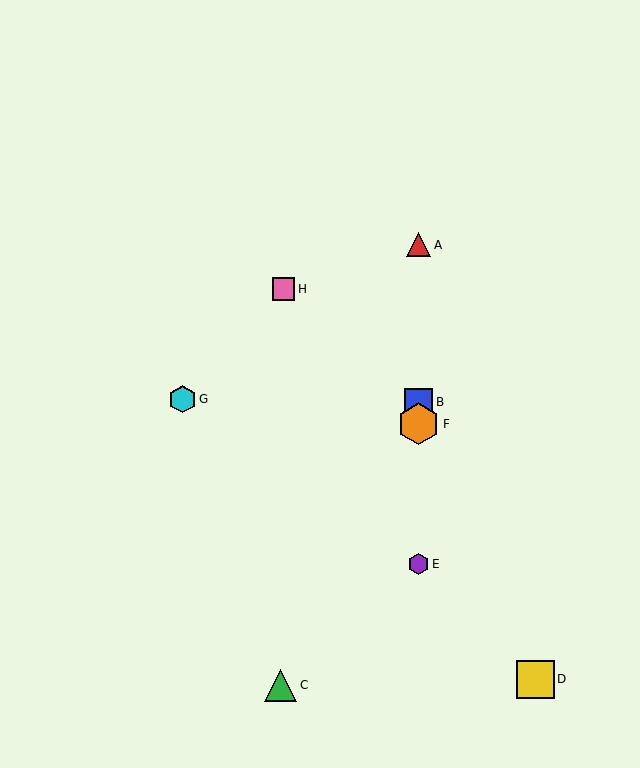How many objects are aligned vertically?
4 objects (A, B, E, F) are aligned vertically.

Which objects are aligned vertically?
Objects A, B, E, F are aligned vertically.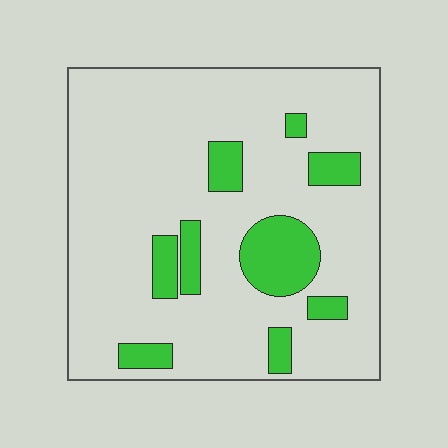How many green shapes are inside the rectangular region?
9.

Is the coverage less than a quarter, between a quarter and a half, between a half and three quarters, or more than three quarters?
Less than a quarter.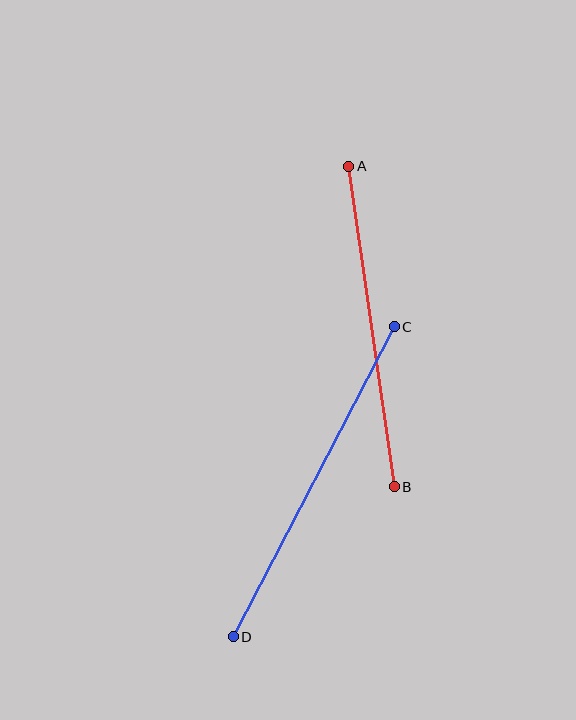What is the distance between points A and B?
The distance is approximately 323 pixels.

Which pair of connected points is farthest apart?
Points C and D are farthest apart.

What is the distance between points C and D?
The distance is approximately 350 pixels.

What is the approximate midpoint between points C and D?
The midpoint is at approximately (314, 482) pixels.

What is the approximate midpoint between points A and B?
The midpoint is at approximately (371, 327) pixels.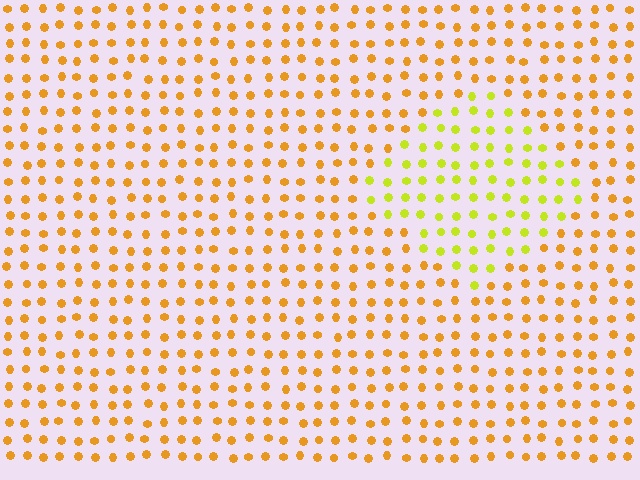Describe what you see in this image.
The image is filled with small orange elements in a uniform arrangement. A diamond-shaped region is visible where the elements are tinted to a slightly different hue, forming a subtle color boundary.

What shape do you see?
I see a diamond.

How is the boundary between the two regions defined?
The boundary is defined purely by a slight shift in hue (about 35 degrees). Spacing, size, and orientation are identical on both sides.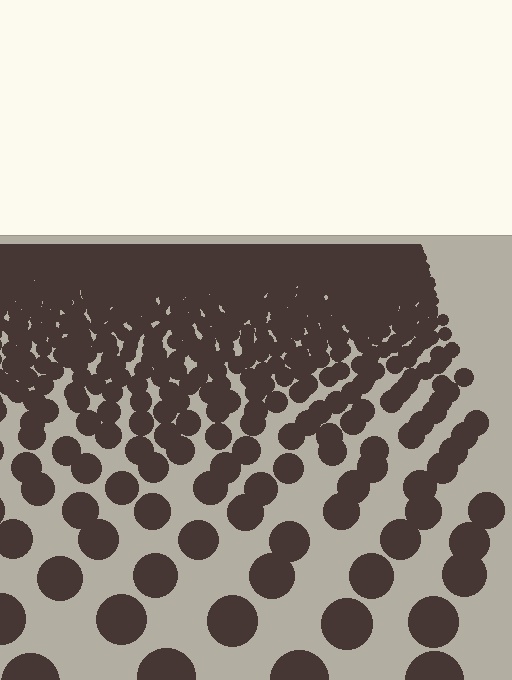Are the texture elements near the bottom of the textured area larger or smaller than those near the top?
Larger. Near the bottom, elements are closer to the viewer and appear at a bigger on-screen size.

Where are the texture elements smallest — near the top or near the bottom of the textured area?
Near the top.